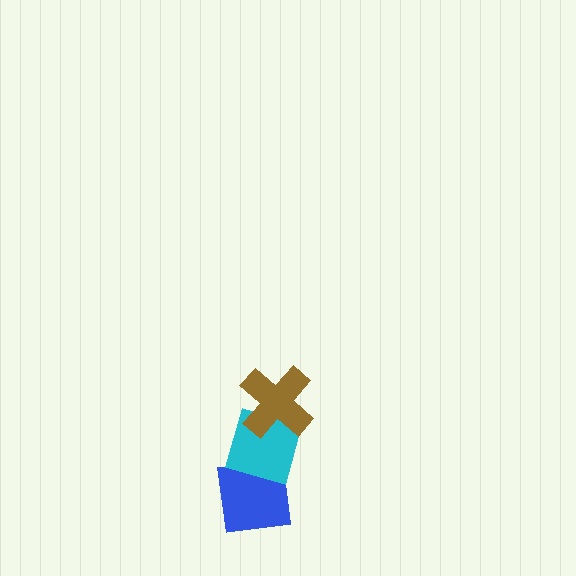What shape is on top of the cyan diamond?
The brown cross is on top of the cyan diamond.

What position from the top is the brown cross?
The brown cross is 1st from the top.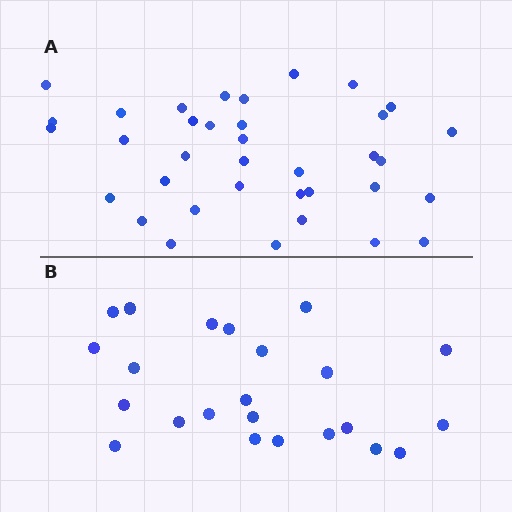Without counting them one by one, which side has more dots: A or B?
Region A (the top region) has more dots.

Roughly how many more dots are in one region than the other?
Region A has approximately 15 more dots than region B.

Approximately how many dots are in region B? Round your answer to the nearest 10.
About 20 dots. (The exact count is 23, which rounds to 20.)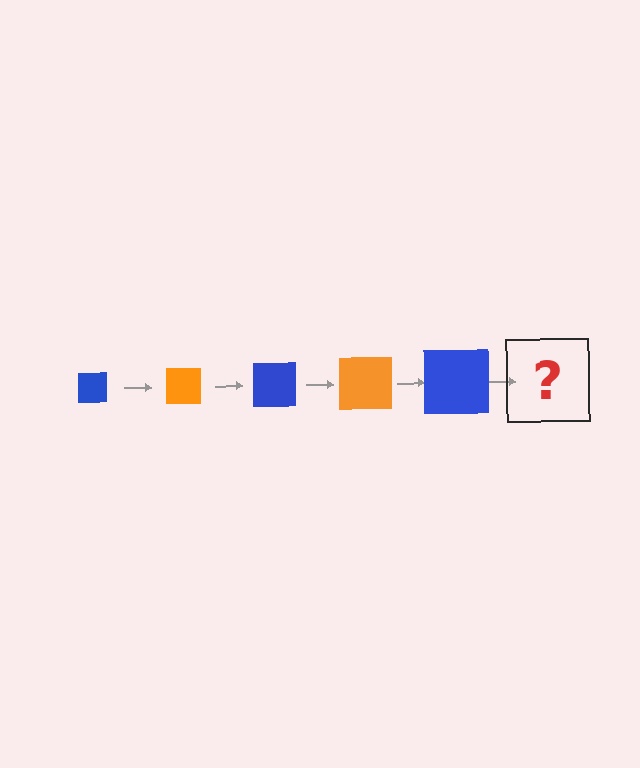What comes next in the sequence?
The next element should be an orange square, larger than the previous one.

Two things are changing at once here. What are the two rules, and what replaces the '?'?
The two rules are that the square grows larger each step and the color cycles through blue and orange. The '?' should be an orange square, larger than the previous one.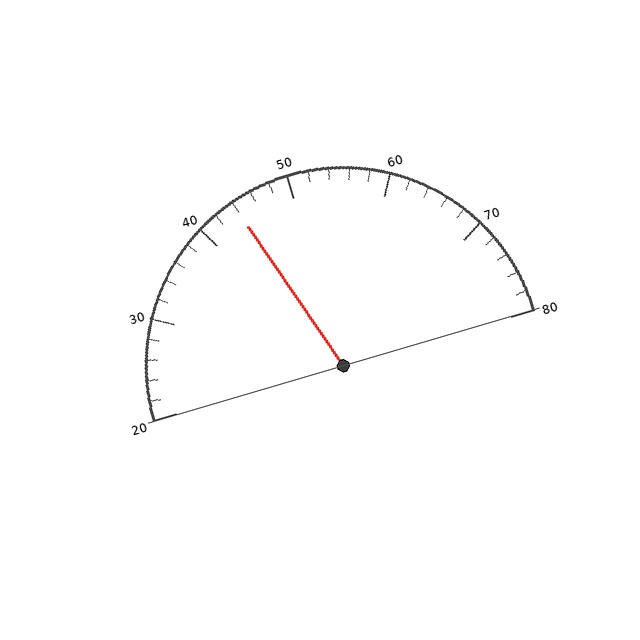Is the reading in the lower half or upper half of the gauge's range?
The reading is in the lower half of the range (20 to 80).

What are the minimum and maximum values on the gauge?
The gauge ranges from 20 to 80.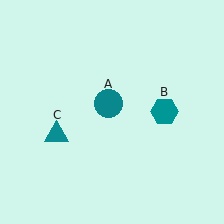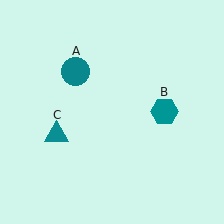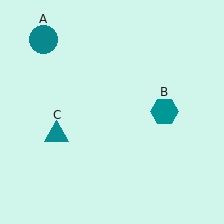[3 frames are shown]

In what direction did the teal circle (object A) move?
The teal circle (object A) moved up and to the left.